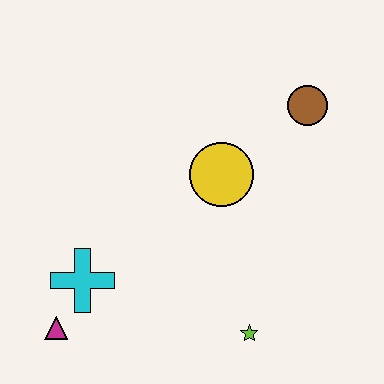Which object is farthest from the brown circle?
The magenta triangle is farthest from the brown circle.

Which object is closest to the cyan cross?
The magenta triangle is closest to the cyan cross.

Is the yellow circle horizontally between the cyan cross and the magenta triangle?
No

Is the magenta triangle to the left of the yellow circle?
Yes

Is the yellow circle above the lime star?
Yes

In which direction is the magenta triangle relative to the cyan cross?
The magenta triangle is below the cyan cross.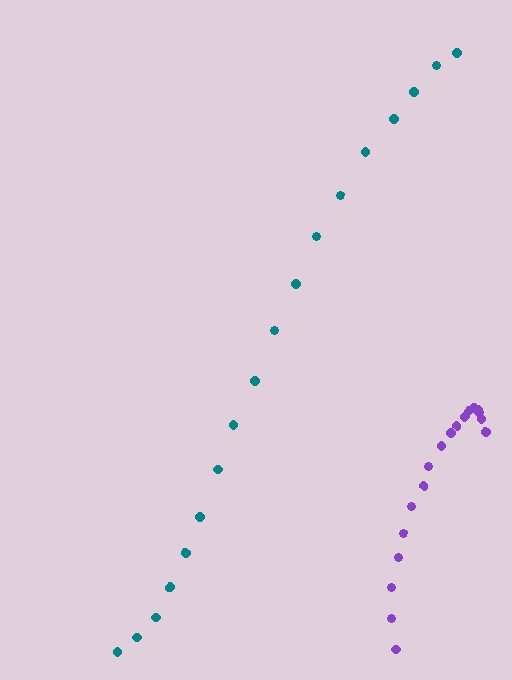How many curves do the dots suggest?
There are 2 distinct paths.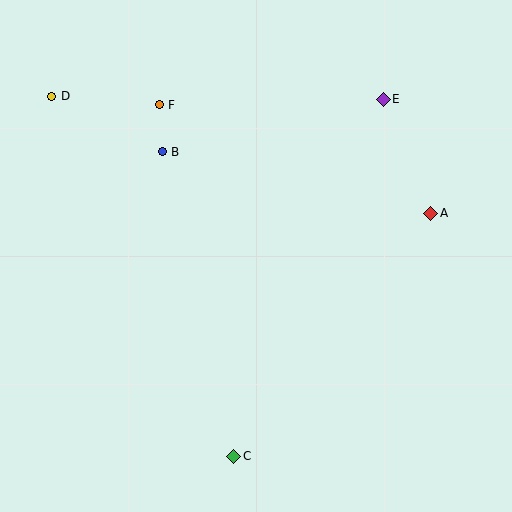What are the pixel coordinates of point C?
Point C is at (234, 456).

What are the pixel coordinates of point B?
Point B is at (162, 152).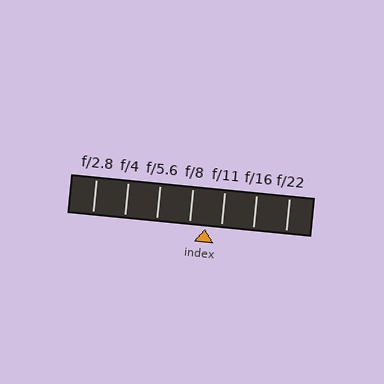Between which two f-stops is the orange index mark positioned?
The index mark is between f/8 and f/11.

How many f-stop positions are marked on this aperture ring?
There are 7 f-stop positions marked.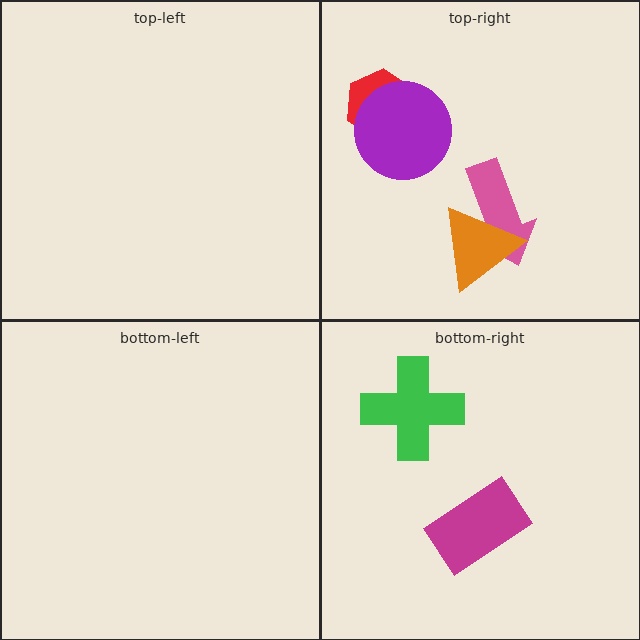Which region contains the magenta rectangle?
The bottom-right region.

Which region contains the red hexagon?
The top-right region.